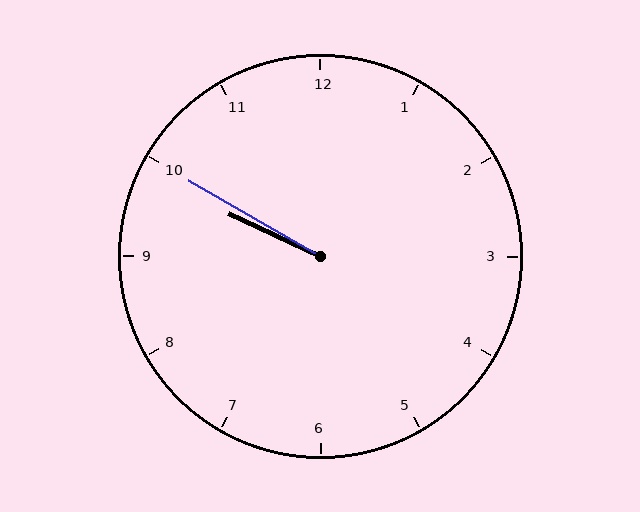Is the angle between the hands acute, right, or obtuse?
It is acute.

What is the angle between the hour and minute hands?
Approximately 5 degrees.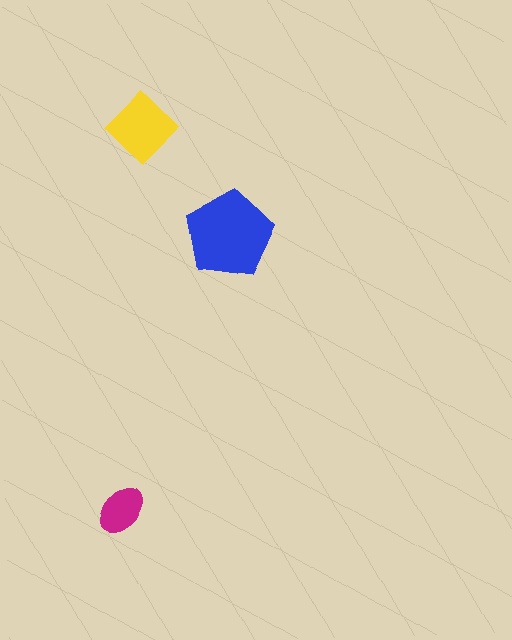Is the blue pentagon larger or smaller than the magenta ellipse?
Larger.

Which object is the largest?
The blue pentagon.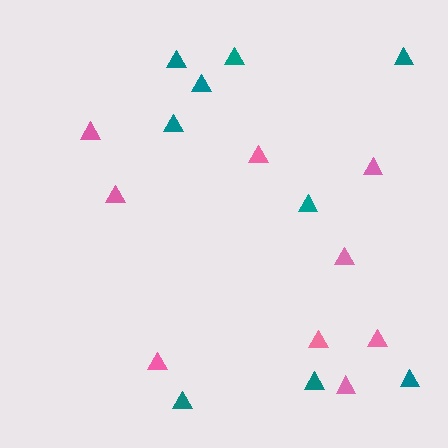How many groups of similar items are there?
There are 2 groups: one group of pink triangles (9) and one group of teal triangles (9).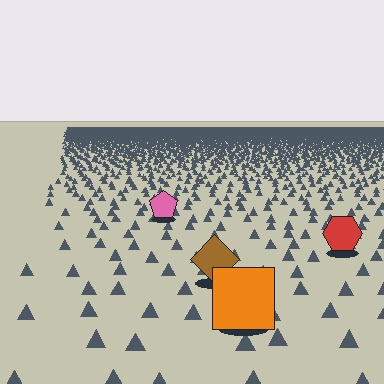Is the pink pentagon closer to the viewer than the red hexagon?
No. The red hexagon is closer — you can tell from the texture gradient: the ground texture is coarser near it.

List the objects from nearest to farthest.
From nearest to farthest: the orange square, the brown diamond, the red hexagon, the pink pentagon.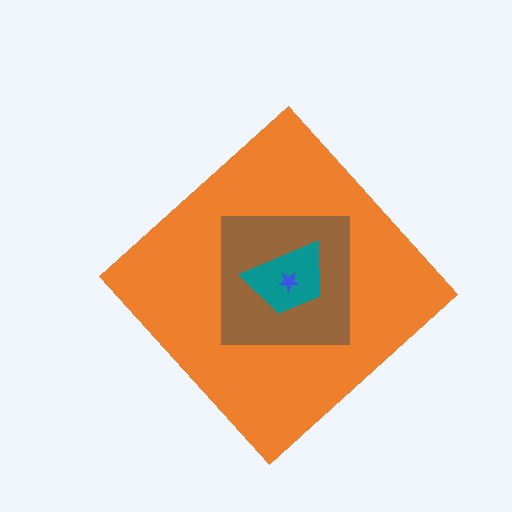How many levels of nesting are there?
4.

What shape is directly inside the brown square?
The teal trapezoid.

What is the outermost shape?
The orange diamond.